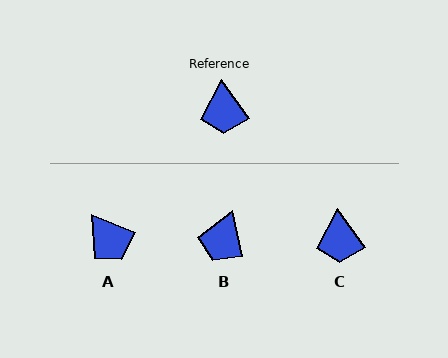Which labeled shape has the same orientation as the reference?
C.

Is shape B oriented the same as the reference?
No, it is off by about 24 degrees.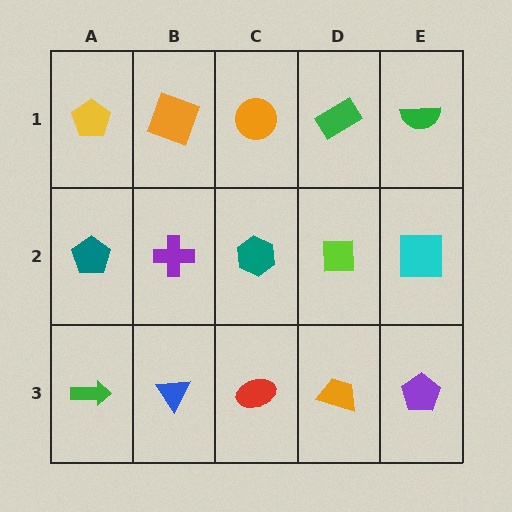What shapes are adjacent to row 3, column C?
A teal hexagon (row 2, column C), a blue triangle (row 3, column B), an orange trapezoid (row 3, column D).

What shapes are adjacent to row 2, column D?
A green rectangle (row 1, column D), an orange trapezoid (row 3, column D), a teal hexagon (row 2, column C), a cyan square (row 2, column E).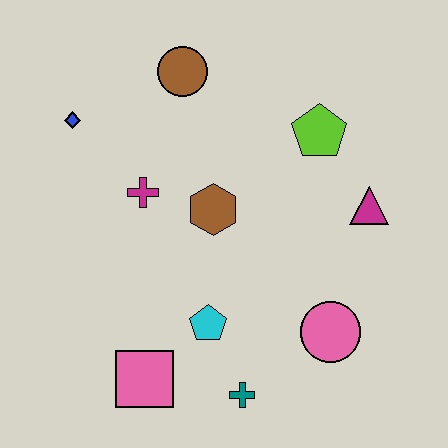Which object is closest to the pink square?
The cyan pentagon is closest to the pink square.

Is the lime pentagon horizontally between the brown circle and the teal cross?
No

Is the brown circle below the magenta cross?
No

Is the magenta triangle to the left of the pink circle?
No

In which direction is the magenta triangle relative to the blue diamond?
The magenta triangle is to the right of the blue diamond.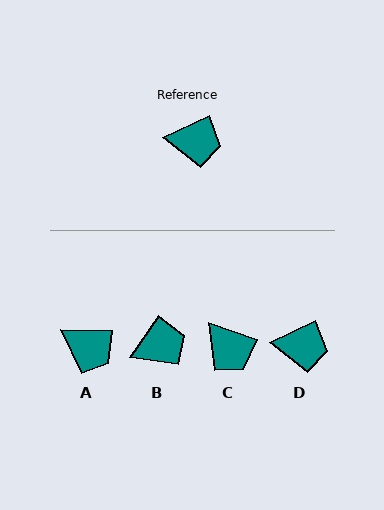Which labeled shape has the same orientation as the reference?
D.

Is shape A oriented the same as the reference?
No, it is off by about 27 degrees.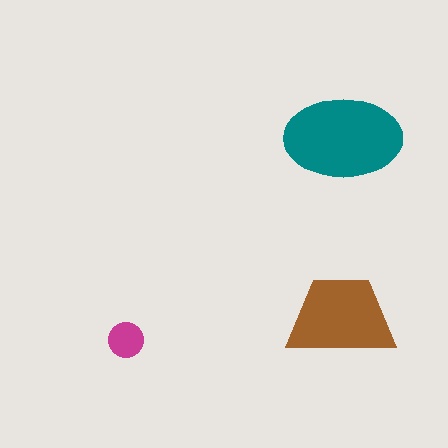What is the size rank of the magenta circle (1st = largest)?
3rd.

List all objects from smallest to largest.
The magenta circle, the brown trapezoid, the teal ellipse.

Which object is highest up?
The teal ellipse is topmost.